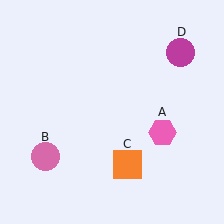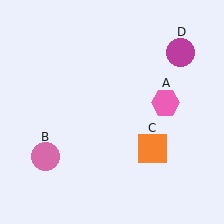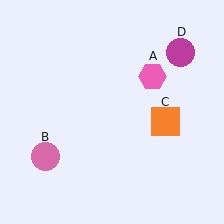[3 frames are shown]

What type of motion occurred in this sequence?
The pink hexagon (object A), orange square (object C) rotated counterclockwise around the center of the scene.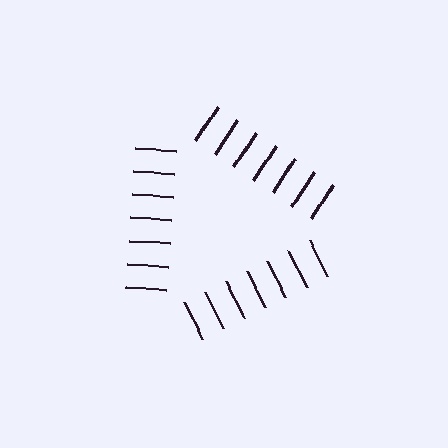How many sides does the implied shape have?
3 sides — the line-ends trace a triangle.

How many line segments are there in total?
21 — 7 along each of the 3 edges.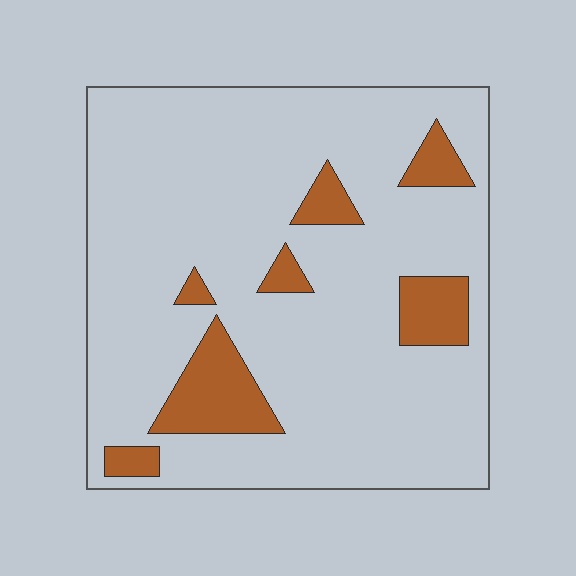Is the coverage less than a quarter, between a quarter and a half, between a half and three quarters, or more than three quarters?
Less than a quarter.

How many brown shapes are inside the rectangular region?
7.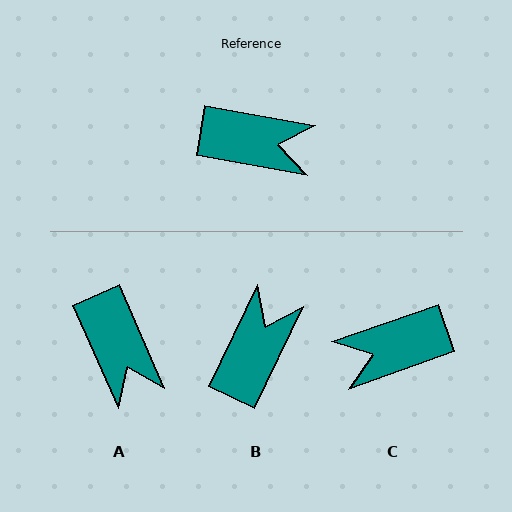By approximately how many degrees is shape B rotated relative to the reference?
Approximately 74 degrees counter-clockwise.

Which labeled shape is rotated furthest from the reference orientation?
C, about 151 degrees away.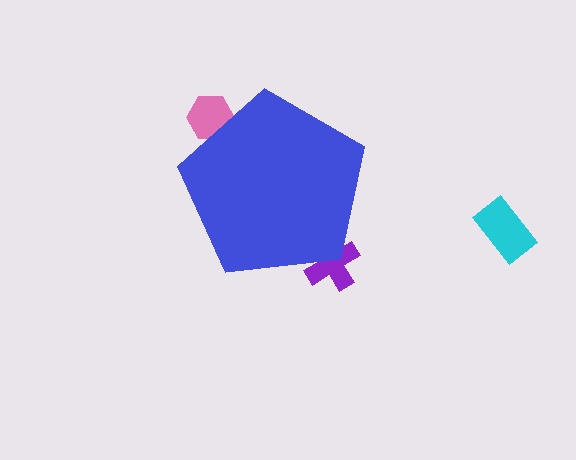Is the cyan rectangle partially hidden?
No, the cyan rectangle is fully visible.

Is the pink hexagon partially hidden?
Yes, the pink hexagon is partially hidden behind the blue pentagon.